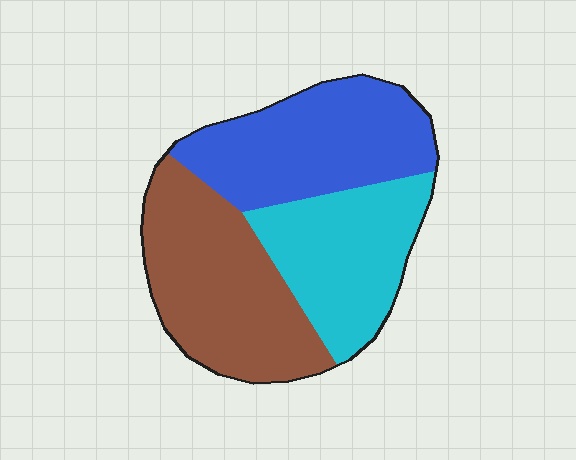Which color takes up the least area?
Cyan, at roughly 30%.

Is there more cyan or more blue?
Blue.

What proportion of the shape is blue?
Blue covers about 35% of the shape.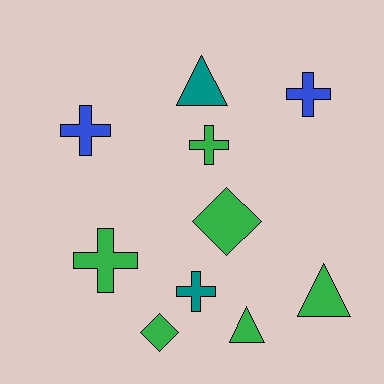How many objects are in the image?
There are 10 objects.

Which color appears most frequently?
Green, with 6 objects.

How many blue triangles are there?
There are no blue triangles.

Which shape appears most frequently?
Cross, with 5 objects.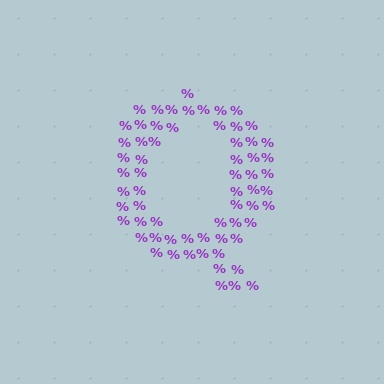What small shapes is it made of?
It is made of small percent signs.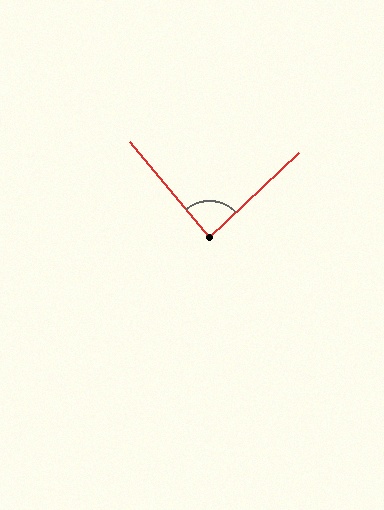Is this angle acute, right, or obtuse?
It is approximately a right angle.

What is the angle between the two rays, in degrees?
Approximately 86 degrees.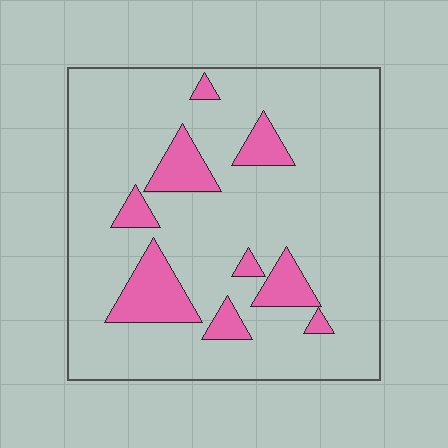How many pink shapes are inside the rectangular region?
9.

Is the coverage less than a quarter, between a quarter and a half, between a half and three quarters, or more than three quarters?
Less than a quarter.